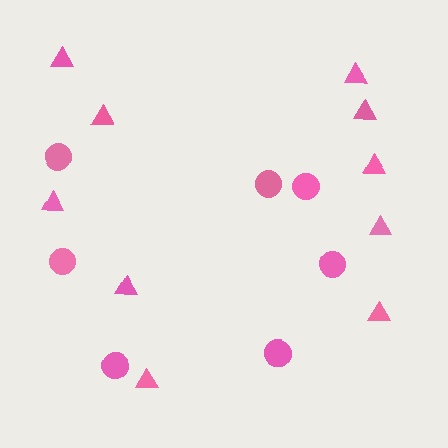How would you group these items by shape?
There are 2 groups: one group of circles (7) and one group of triangles (10).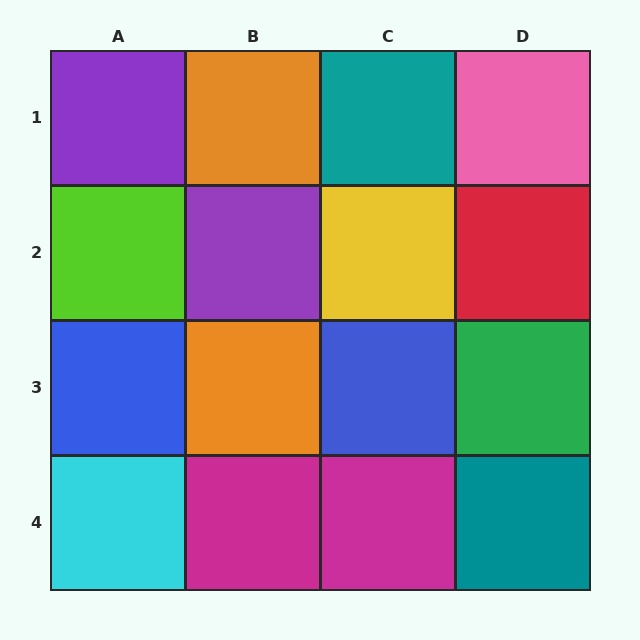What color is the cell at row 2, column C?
Yellow.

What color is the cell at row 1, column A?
Purple.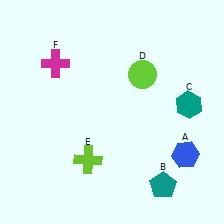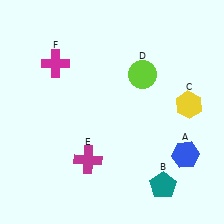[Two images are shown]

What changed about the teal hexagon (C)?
In Image 1, C is teal. In Image 2, it changed to yellow.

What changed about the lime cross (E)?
In Image 1, E is lime. In Image 2, it changed to magenta.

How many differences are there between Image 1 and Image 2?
There are 2 differences between the two images.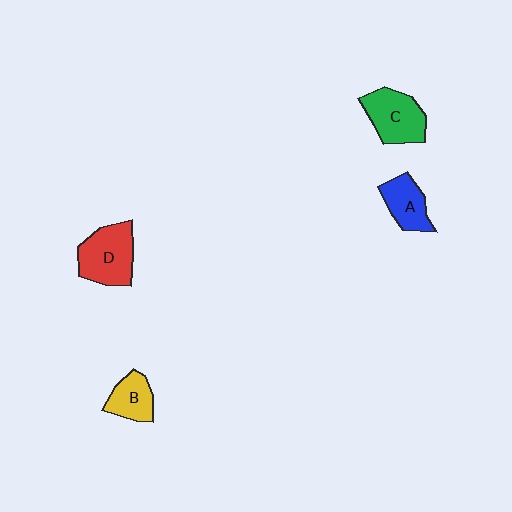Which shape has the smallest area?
Shape B (yellow).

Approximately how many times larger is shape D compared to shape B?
Approximately 1.6 times.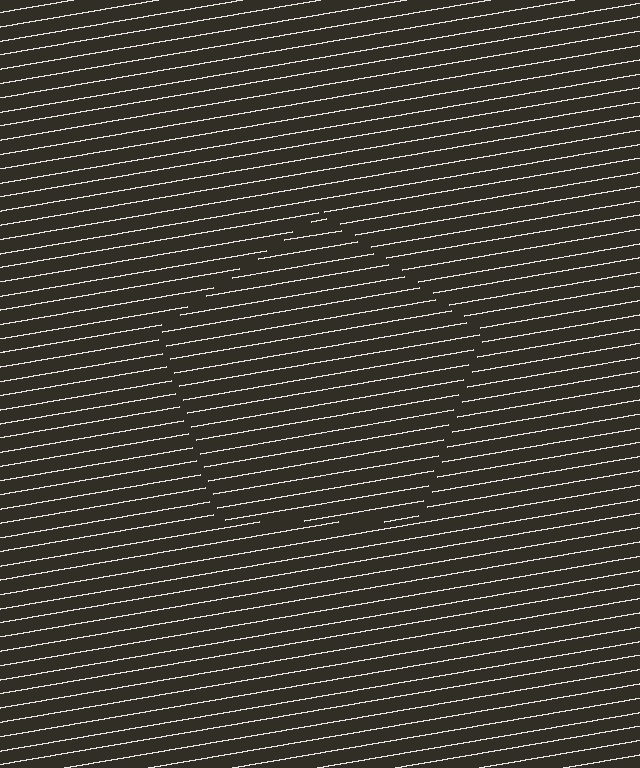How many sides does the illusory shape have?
5 sides — the line-ends trace a pentagon.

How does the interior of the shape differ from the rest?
The interior of the shape contains the same grating, shifted by half a period — the contour is defined by the phase discontinuity where line-ends from the inner and outer gratings abut.